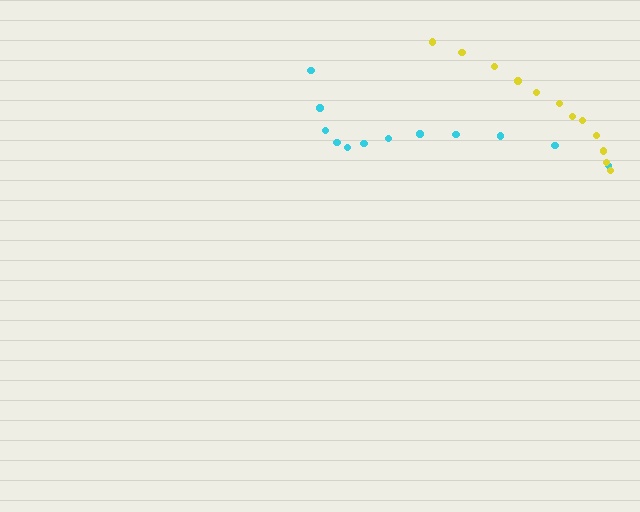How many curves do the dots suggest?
There are 2 distinct paths.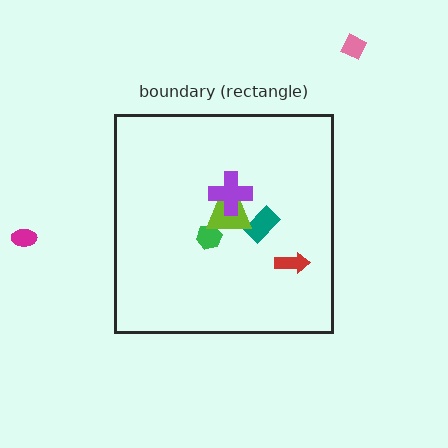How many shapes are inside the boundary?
5 inside, 2 outside.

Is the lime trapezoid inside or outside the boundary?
Inside.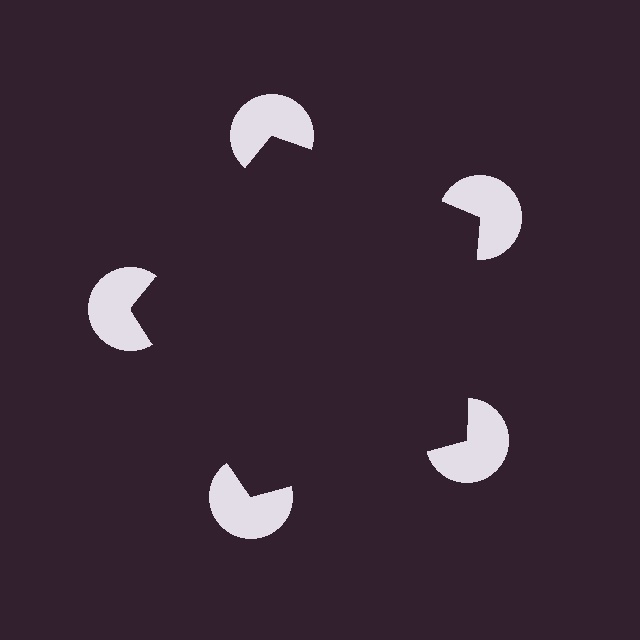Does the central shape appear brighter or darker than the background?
It typically appears slightly darker than the background, even though no actual brightness change is drawn.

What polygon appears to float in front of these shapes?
An illusory pentagon — its edges are inferred from the aligned wedge cuts in the pac-man discs, not physically drawn.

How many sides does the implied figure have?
5 sides.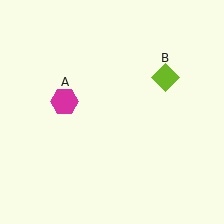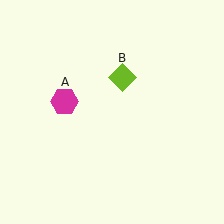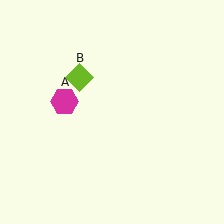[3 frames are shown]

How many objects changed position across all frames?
1 object changed position: lime diamond (object B).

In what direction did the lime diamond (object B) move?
The lime diamond (object B) moved left.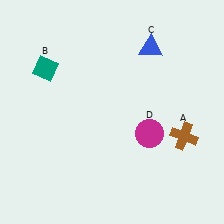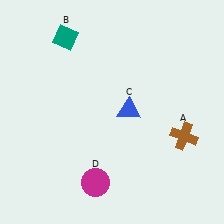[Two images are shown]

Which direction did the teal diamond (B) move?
The teal diamond (B) moved up.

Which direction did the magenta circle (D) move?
The magenta circle (D) moved left.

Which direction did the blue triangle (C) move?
The blue triangle (C) moved down.